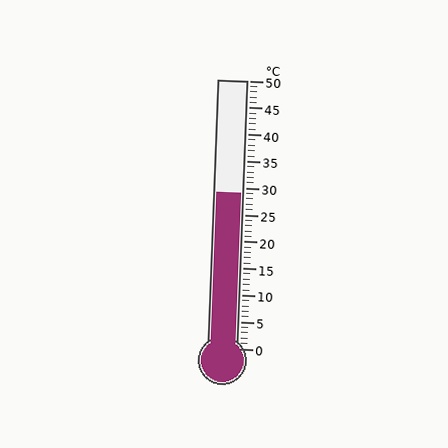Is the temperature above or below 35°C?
The temperature is below 35°C.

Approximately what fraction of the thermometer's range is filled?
The thermometer is filled to approximately 60% of its range.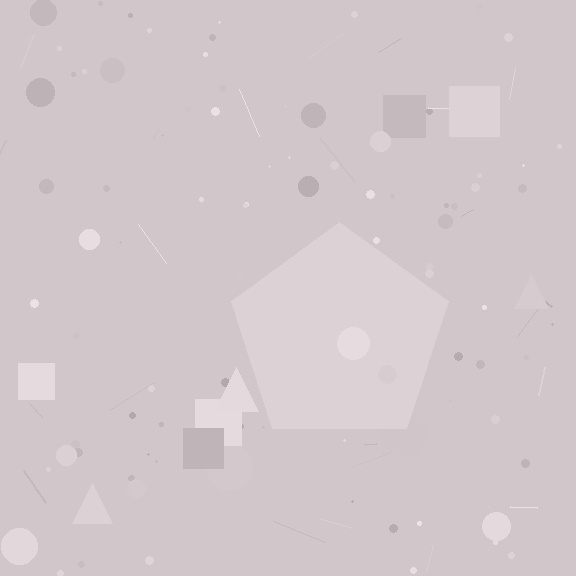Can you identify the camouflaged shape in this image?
The camouflaged shape is a pentagon.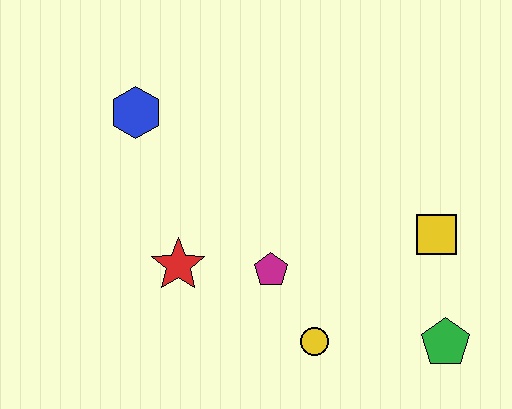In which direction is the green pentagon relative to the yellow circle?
The green pentagon is to the right of the yellow circle.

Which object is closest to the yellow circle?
The magenta pentagon is closest to the yellow circle.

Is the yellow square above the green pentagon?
Yes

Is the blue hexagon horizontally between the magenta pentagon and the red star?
No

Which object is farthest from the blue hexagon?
The green pentagon is farthest from the blue hexagon.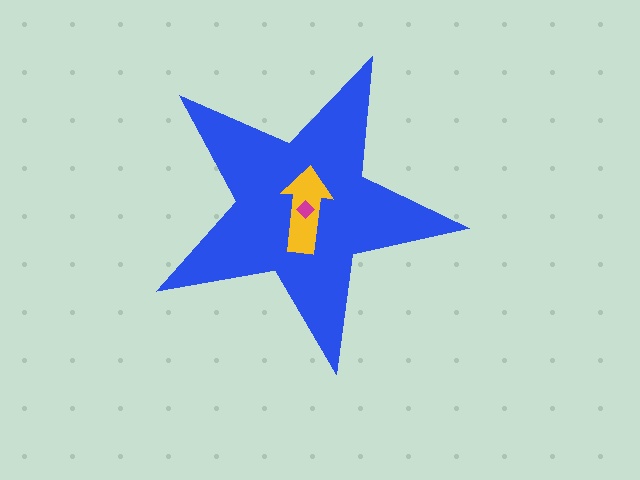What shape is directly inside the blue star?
The yellow arrow.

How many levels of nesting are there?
3.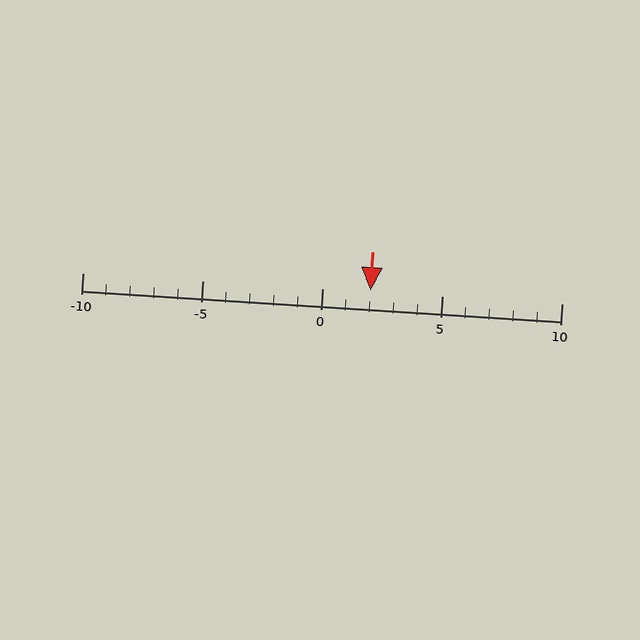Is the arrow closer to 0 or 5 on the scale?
The arrow is closer to 0.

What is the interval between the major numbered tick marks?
The major tick marks are spaced 5 units apart.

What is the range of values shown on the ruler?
The ruler shows values from -10 to 10.